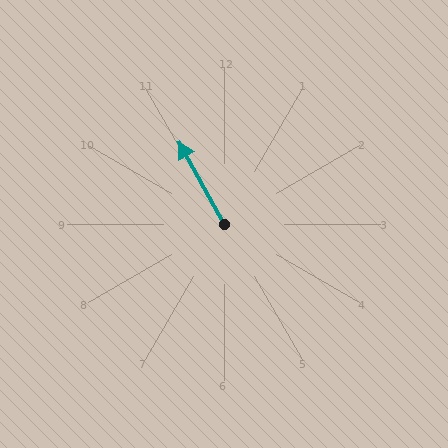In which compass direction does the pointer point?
Northwest.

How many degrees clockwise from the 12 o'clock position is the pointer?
Approximately 331 degrees.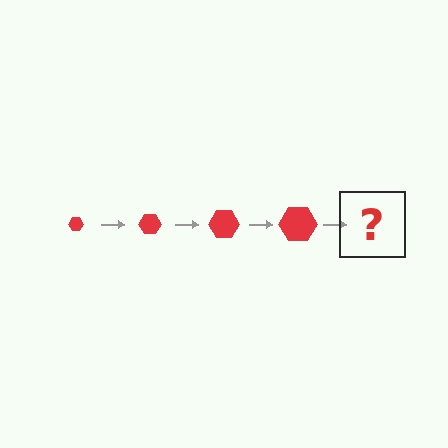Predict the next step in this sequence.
The next step is a red hexagon, larger than the previous one.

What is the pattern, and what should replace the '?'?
The pattern is that the hexagon gets progressively larger each step. The '?' should be a red hexagon, larger than the previous one.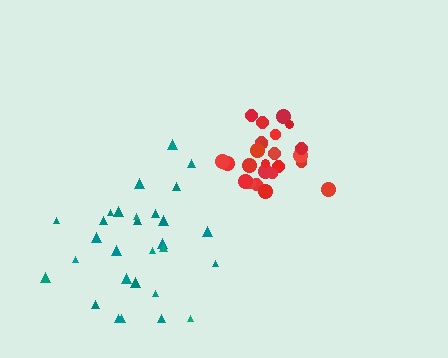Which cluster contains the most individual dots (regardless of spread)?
Teal (30).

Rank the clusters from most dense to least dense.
red, teal.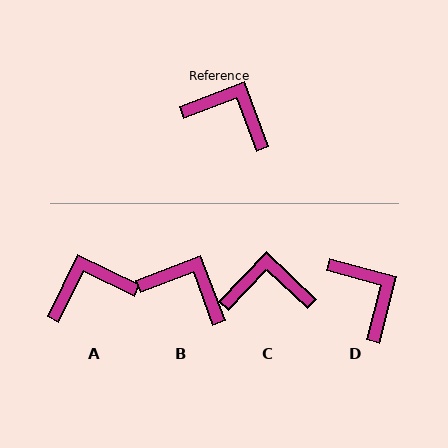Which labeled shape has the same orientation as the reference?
B.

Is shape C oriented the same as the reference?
No, it is off by about 26 degrees.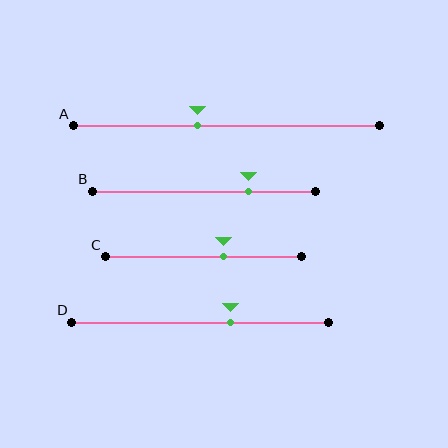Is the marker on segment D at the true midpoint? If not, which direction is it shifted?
No, the marker on segment D is shifted to the right by about 12% of the segment length.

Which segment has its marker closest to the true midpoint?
Segment A has its marker closest to the true midpoint.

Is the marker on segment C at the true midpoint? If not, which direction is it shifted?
No, the marker on segment C is shifted to the right by about 10% of the segment length.